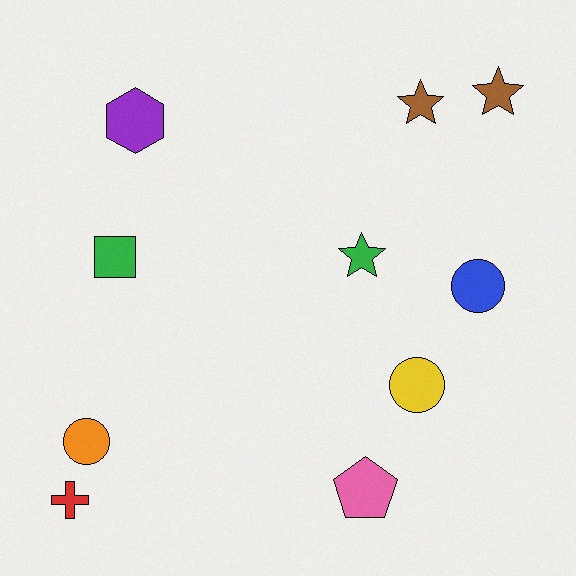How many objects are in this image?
There are 10 objects.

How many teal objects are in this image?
There are no teal objects.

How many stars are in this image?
There are 3 stars.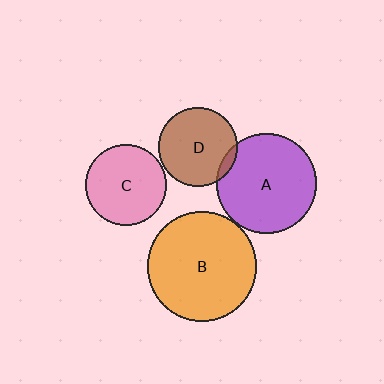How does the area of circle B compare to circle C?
Approximately 1.8 times.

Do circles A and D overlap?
Yes.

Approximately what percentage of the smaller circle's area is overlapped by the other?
Approximately 5%.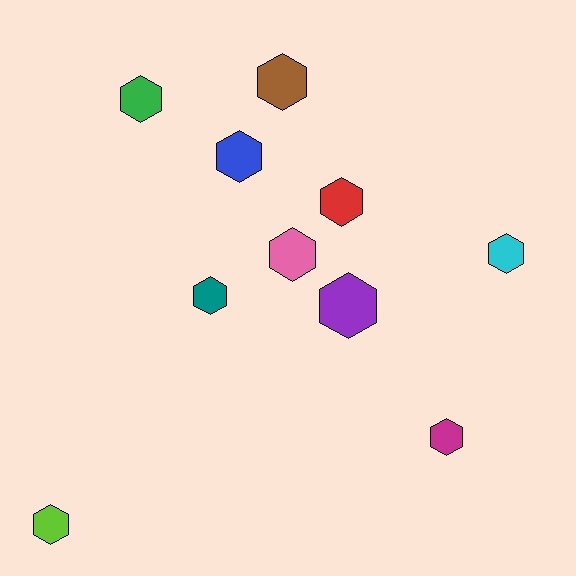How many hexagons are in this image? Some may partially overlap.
There are 10 hexagons.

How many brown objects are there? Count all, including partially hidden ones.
There is 1 brown object.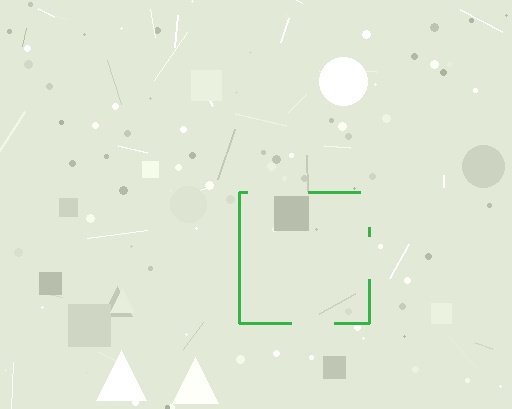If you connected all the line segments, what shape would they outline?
They would outline a square.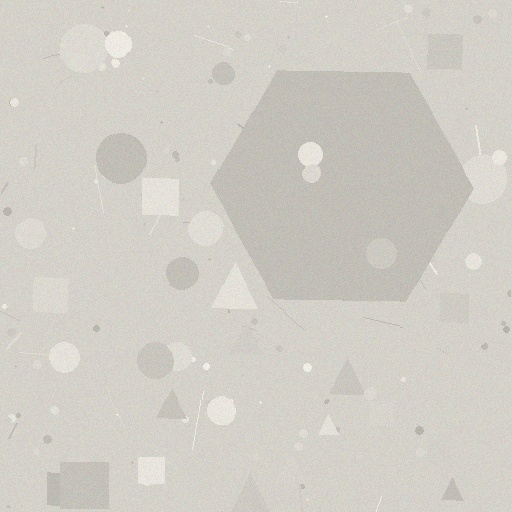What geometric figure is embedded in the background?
A hexagon is embedded in the background.